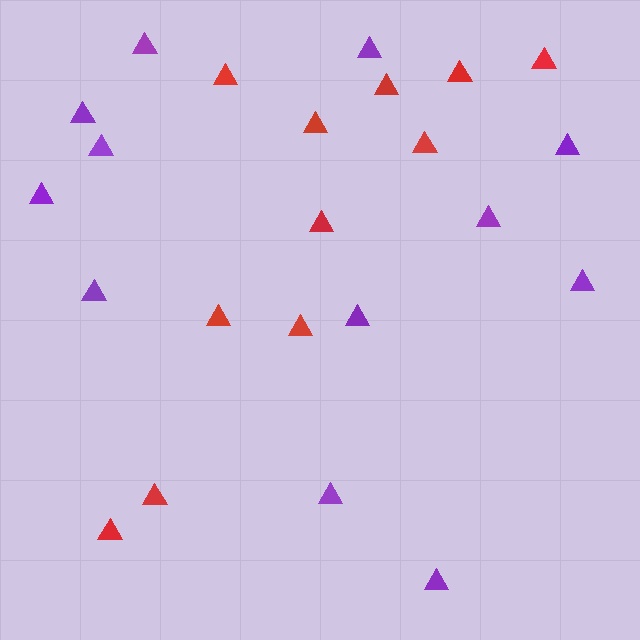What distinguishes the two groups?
There are 2 groups: one group of red triangles (11) and one group of purple triangles (12).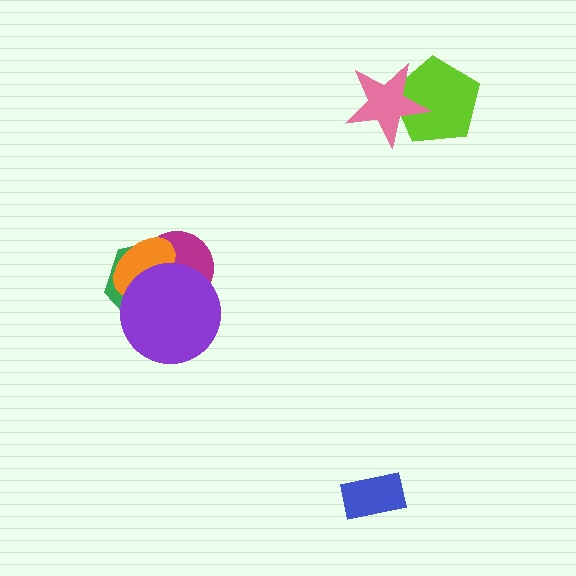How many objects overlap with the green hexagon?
3 objects overlap with the green hexagon.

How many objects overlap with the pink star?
1 object overlaps with the pink star.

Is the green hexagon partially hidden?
Yes, it is partially covered by another shape.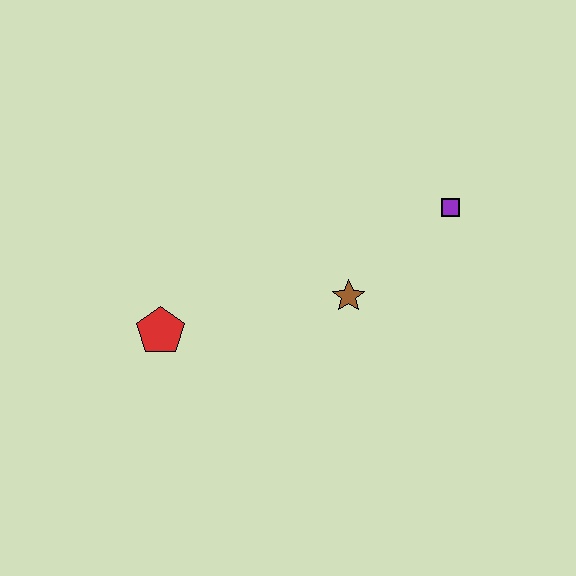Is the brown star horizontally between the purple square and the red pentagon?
Yes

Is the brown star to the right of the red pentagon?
Yes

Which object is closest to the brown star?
The purple square is closest to the brown star.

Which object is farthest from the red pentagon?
The purple square is farthest from the red pentagon.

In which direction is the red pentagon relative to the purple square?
The red pentagon is to the left of the purple square.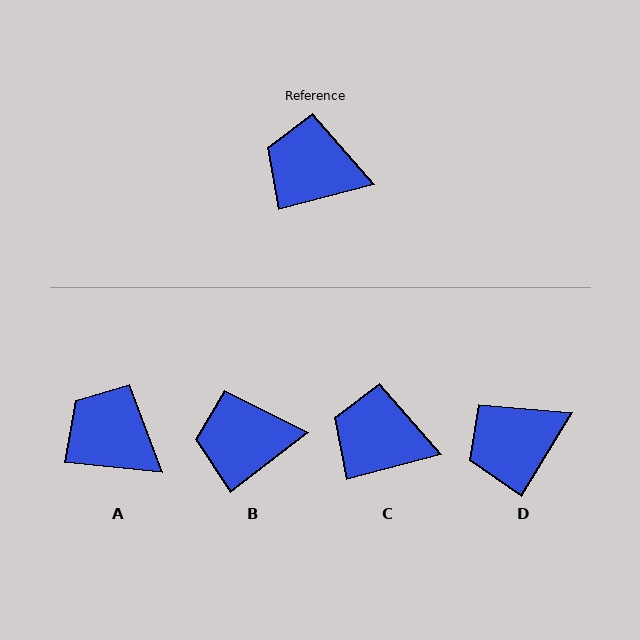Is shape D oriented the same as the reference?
No, it is off by about 44 degrees.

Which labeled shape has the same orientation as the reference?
C.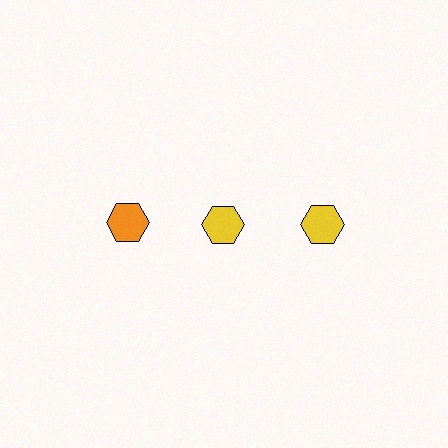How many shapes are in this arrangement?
There are 3 shapes arranged in a grid pattern.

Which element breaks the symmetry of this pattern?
The orange hexagon in the top row, leftmost column breaks the symmetry. All other shapes are yellow hexagons.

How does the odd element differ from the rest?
It has a different color: orange instead of yellow.